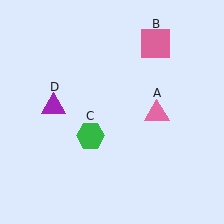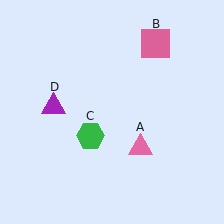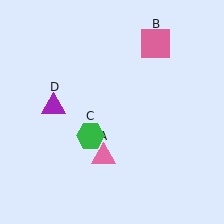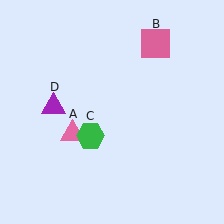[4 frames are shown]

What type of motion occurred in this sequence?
The pink triangle (object A) rotated clockwise around the center of the scene.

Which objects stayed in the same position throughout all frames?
Pink square (object B) and green hexagon (object C) and purple triangle (object D) remained stationary.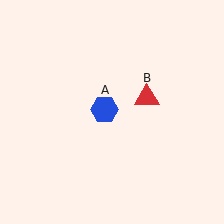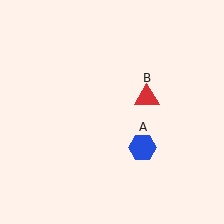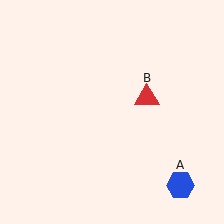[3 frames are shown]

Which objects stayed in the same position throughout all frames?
Red triangle (object B) remained stationary.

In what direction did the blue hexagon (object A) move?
The blue hexagon (object A) moved down and to the right.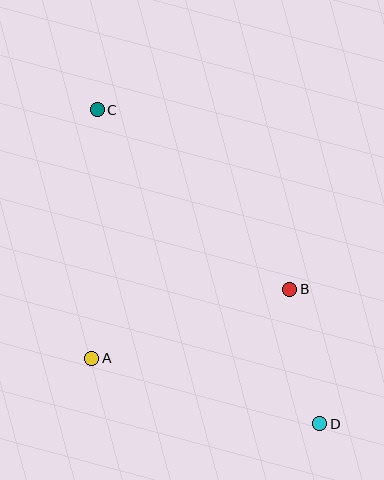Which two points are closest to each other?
Points B and D are closest to each other.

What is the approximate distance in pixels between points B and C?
The distance between B and C is approximately 263 pixels.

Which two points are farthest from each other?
Points C and D are farthest from each other.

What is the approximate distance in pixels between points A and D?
The distance between A and D is approximately 238 pixels.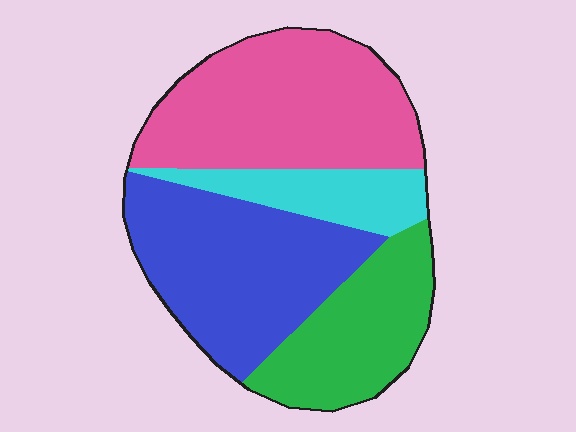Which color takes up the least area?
Cyan, at roughly 10%.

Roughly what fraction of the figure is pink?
Pink covers about 35% of the figure.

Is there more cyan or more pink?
Pink.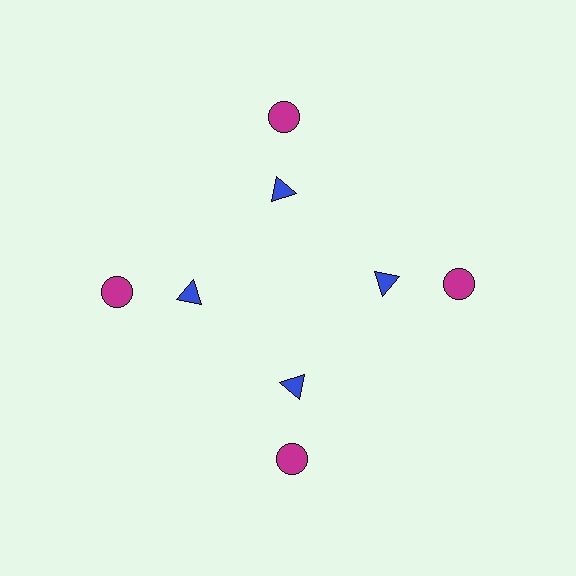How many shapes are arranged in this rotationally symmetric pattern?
There are 8 shapes, arranged in 4 groups of 2.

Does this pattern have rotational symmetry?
Yes, this pattern has 4-fold rotational symmetry. It looks the same after rotating 90 degrees around the center.